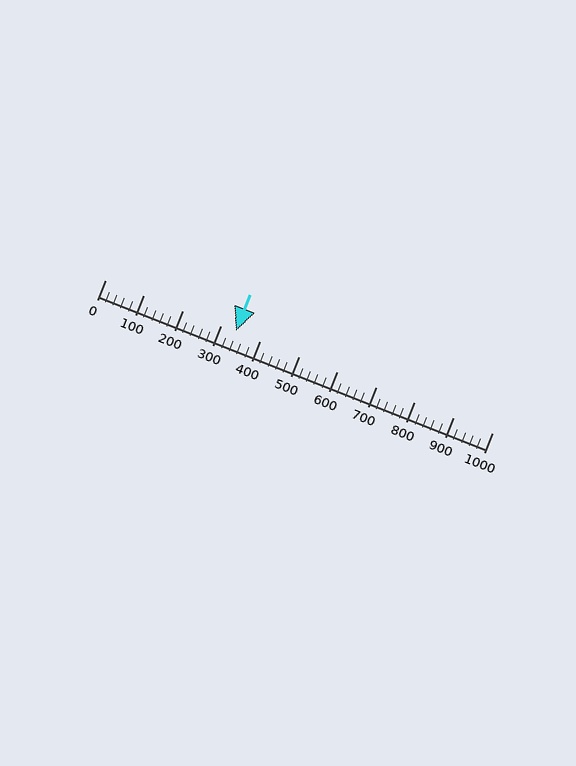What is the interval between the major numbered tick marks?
The major tick marks are spaced 100 units apart.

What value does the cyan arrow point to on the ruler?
The cyan arrow points to approximately 338.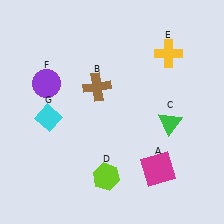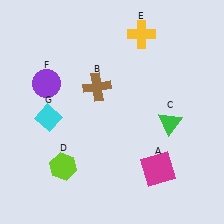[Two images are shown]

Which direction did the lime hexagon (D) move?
The lime hexagon (D) moved left.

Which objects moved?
The objects that moved are: the lime hexagon (D), the yellow cross (E).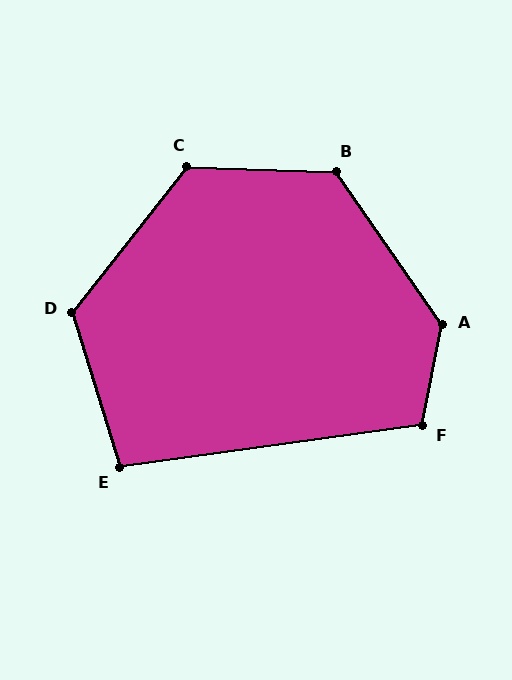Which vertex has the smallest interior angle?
E, at approximately 99 degrees.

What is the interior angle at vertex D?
Approximately 124 degrees (obtuse).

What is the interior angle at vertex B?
Approximately 127 degrees (obtuse).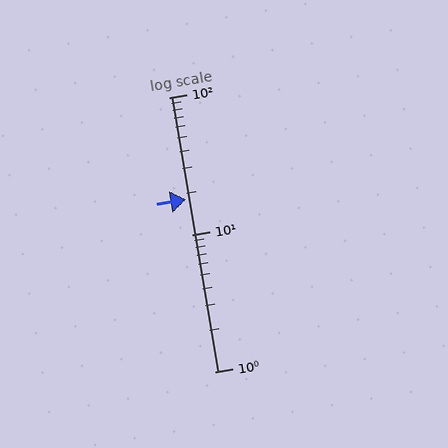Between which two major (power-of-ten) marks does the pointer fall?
The pointer is between 10 and 100.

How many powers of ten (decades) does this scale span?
The scale spans 2 decades, from 1 to 100.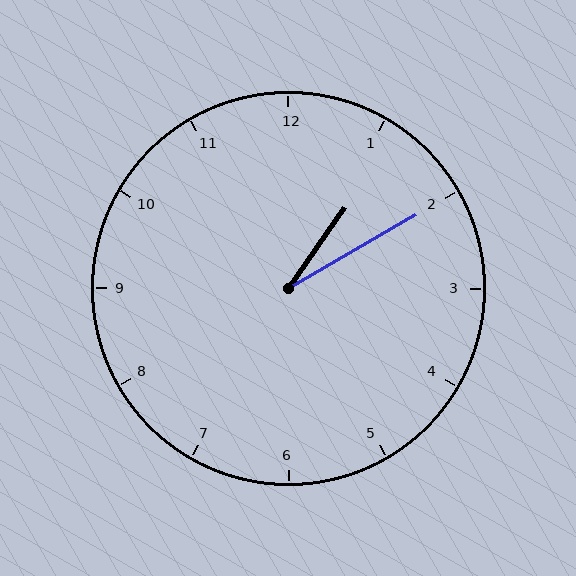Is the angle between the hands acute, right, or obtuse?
It is acute.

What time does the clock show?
1:10.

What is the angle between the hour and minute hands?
Approximately 25 degrees.